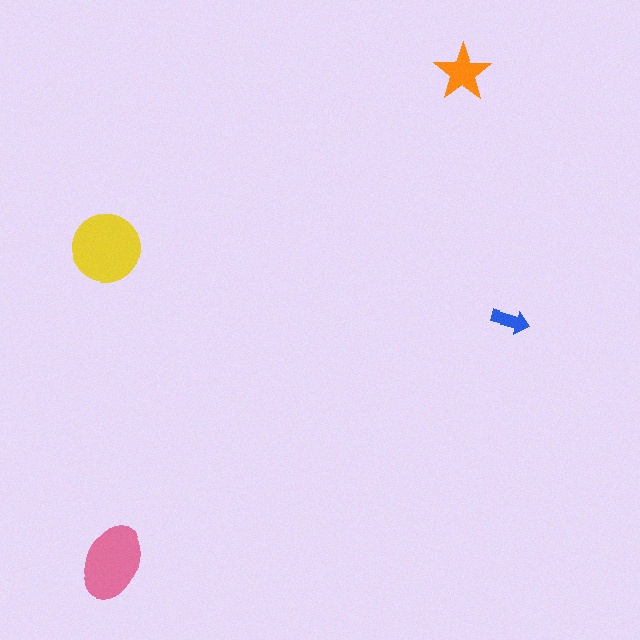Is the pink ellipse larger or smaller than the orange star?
Larger.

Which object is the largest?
The yellow circle.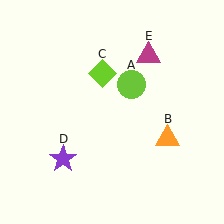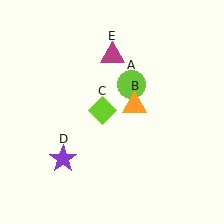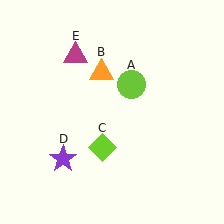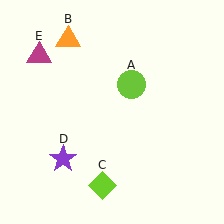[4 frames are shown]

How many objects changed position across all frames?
3 objects changed position: orange triangle (object B), lime diamond (object C), magenta triangle (object E).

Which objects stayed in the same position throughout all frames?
Lime circle (object A) and purple star (object D) remained stationary.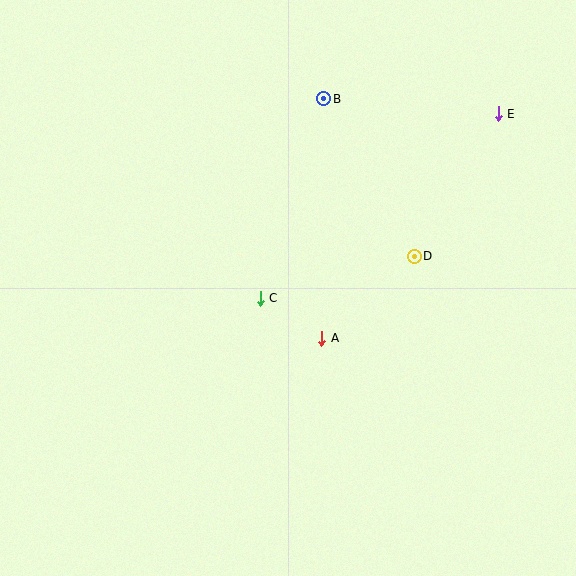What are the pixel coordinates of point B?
Point B is at (324, 99).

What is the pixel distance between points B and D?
The distance between B and D is 182 pixels.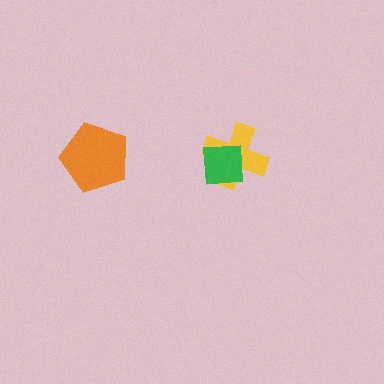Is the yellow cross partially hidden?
Yes, it is partially covered by another shape.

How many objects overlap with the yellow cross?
1 object overlaps with the yellow cross.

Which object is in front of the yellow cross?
The green square is in front of the yellow cross.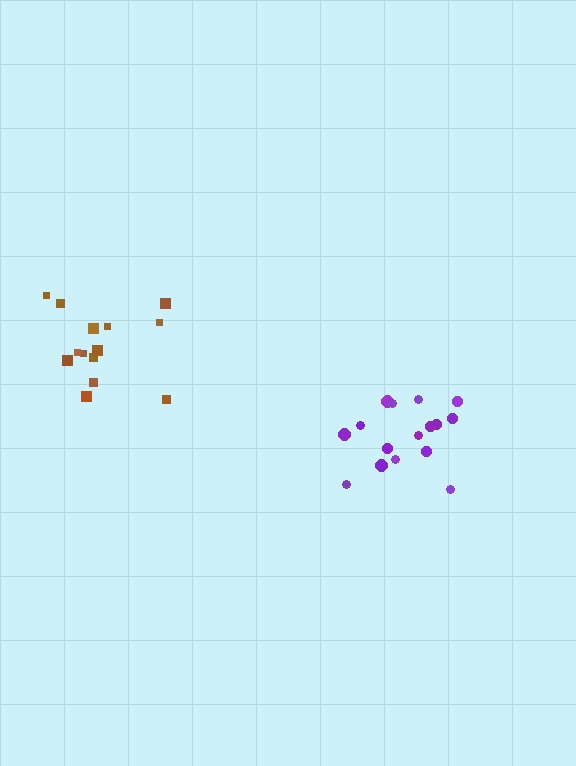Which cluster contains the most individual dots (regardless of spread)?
Purple (16).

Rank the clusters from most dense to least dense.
purple, brown.